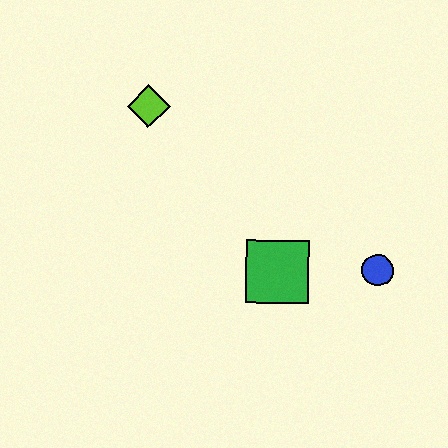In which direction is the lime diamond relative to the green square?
The lime diamond is above the green square.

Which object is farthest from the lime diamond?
The blue circle is farthest from the lime diamond.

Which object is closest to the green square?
The blue circle is closest to the green square.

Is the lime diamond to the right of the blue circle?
No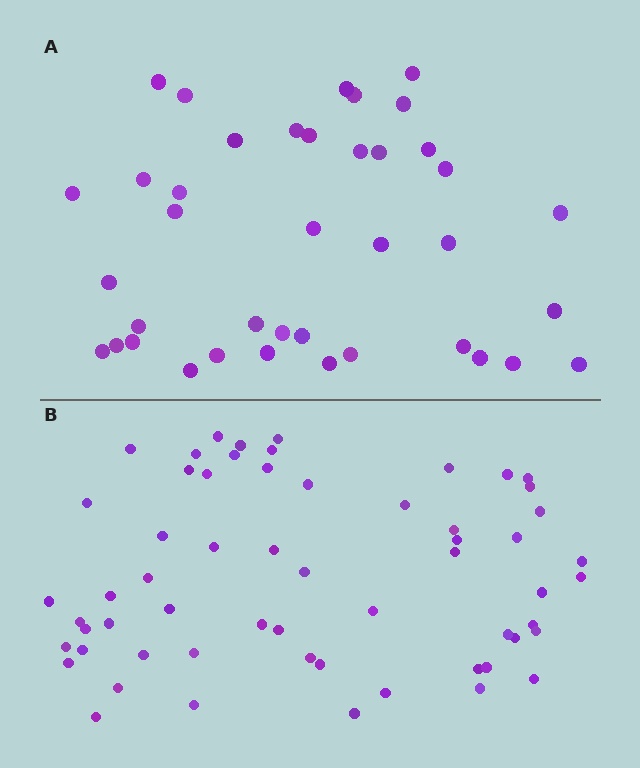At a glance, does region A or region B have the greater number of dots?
Region B (the bottom region) has more dots.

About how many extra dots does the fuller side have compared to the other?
Region B has approximately 20 more dots than region A.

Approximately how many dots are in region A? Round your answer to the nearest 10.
About 40 dots. (The exact count is 39, which rounds to 40.)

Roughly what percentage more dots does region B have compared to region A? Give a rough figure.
About 50% more.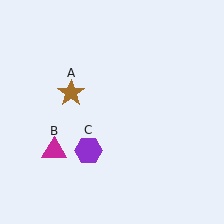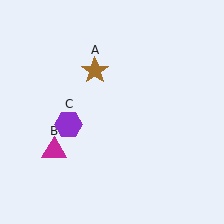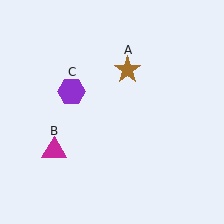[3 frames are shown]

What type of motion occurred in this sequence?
The brown star (object A), purple hexagon (object C) rotated clockwise around the center of the scene.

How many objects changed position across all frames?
2 objects changed position: brown star (object A), purple hexagon (object C).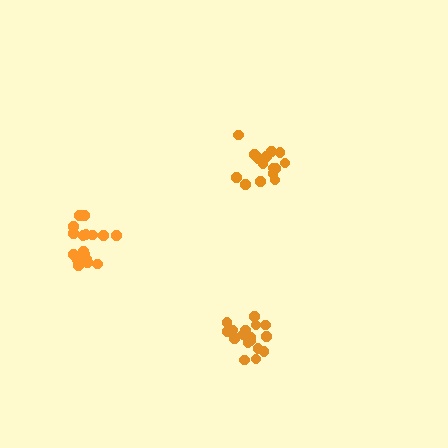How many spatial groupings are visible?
There are 3 spatial groupings.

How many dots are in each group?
Group 1: 17 dots, Group 2: 15 dots, Group 3: 18 dots (50 total).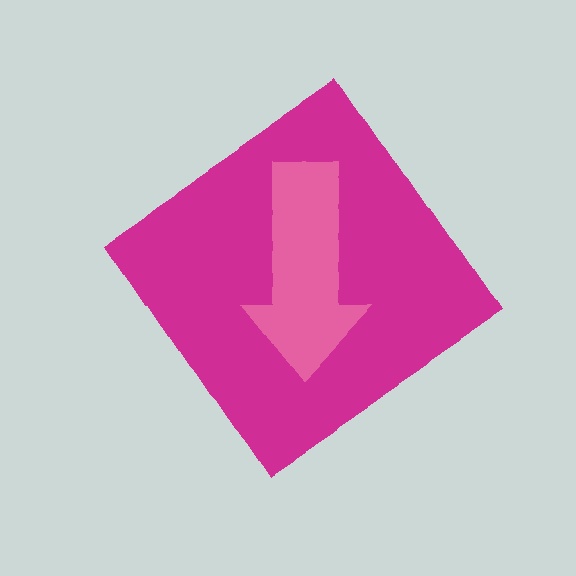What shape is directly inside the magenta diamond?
The pink arrow.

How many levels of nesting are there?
2.